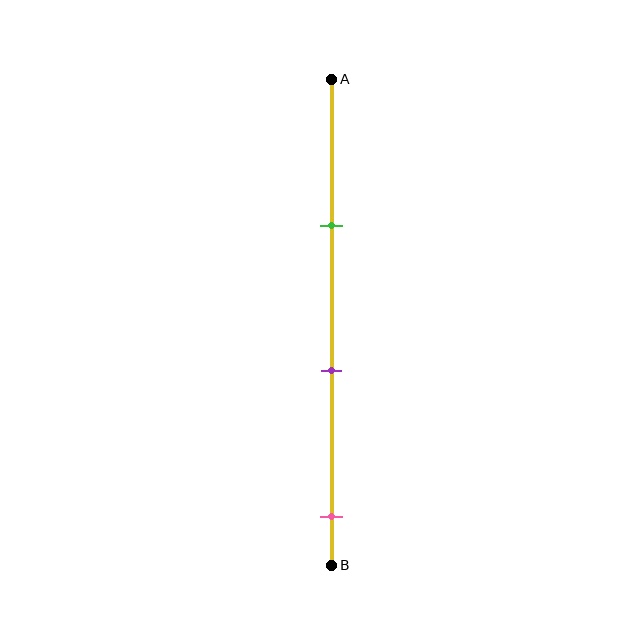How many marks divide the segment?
There are 3 marks dividing the segment.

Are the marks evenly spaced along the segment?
Yes, the marks are approximately evenly spaced.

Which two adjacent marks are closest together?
The green and purple marks are the closest adjacent pair.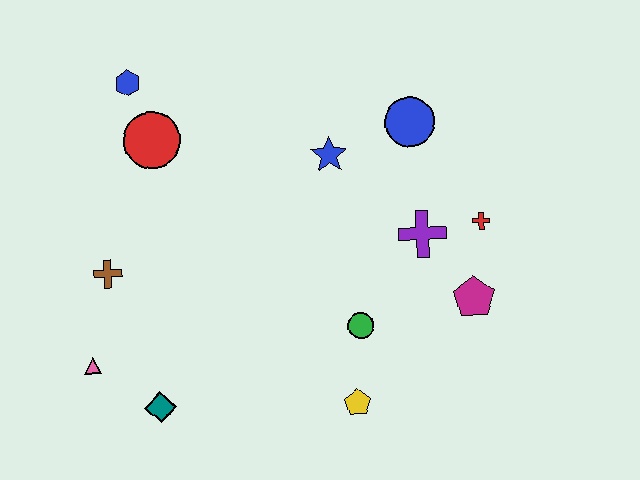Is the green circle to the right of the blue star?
Yes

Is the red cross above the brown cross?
Yes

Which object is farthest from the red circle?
The magenta pentagon is farthest from the red circle.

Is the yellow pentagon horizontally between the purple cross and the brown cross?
Yes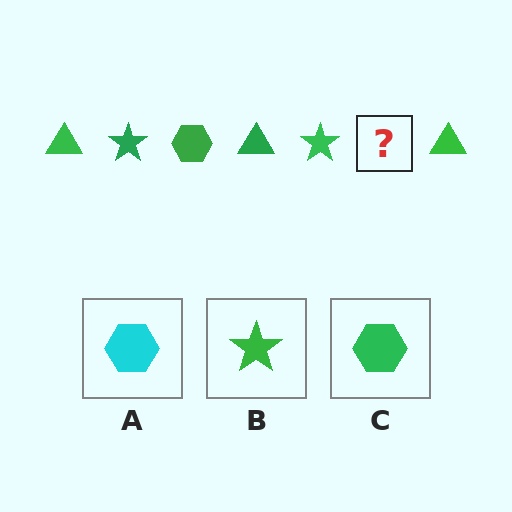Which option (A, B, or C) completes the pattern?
C.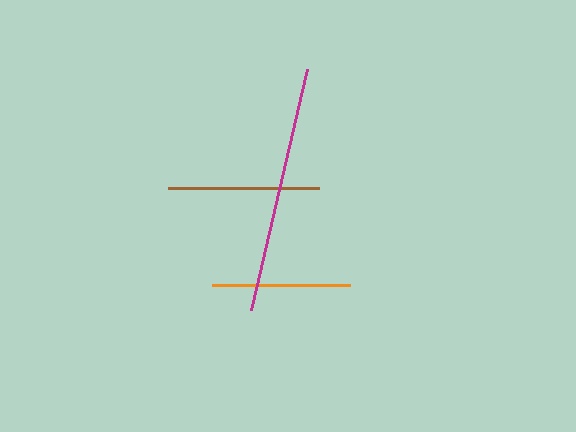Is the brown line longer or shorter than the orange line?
The brown line is longer than the orange line.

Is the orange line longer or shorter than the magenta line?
The magenta line is longer than the orange line.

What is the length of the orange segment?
The orange segment is approximately 138 pixels long.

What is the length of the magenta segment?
The magenta segment is approximately 247 pixels long.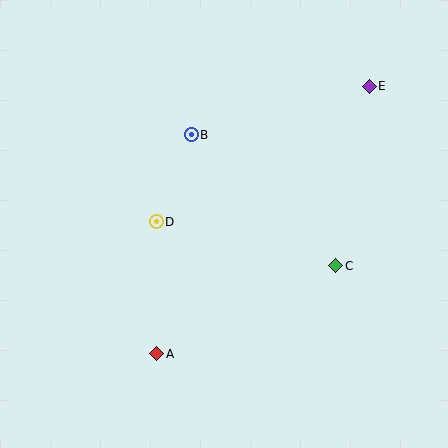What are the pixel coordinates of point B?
Point B is at (191, 135).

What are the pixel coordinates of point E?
Point E is at (369, 86).